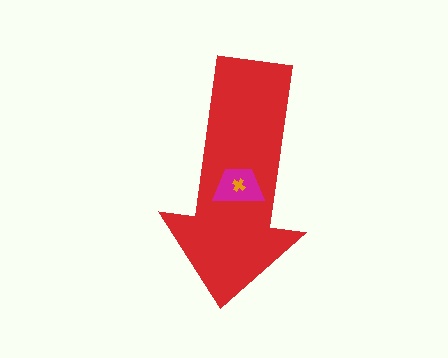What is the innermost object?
The orange cross.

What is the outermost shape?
The red arrow.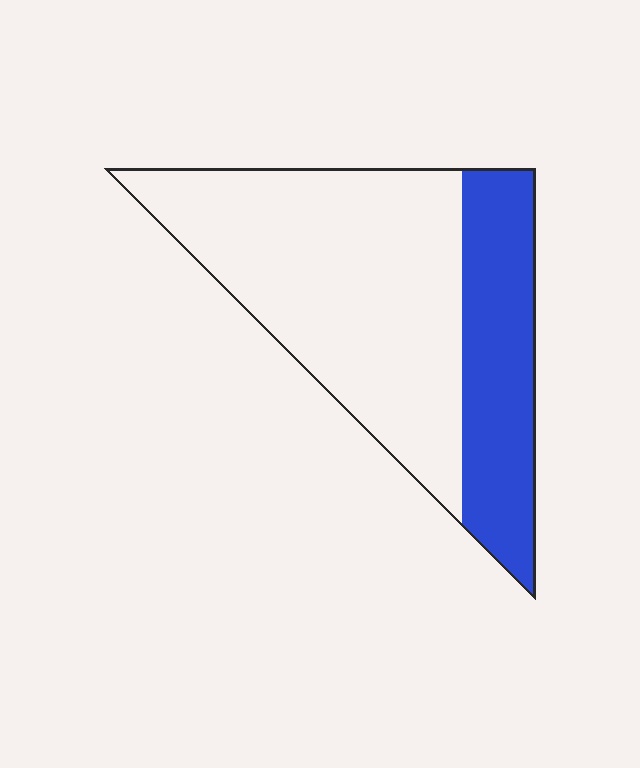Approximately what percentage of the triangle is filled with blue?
Approximately 30%.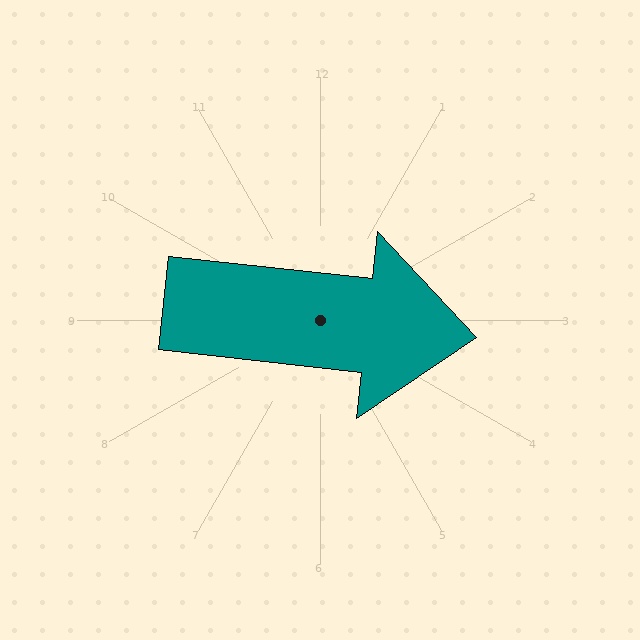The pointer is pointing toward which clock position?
Roughly 3 o'clock.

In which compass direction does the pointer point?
East.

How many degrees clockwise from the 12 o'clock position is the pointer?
Approximately 96 degrees.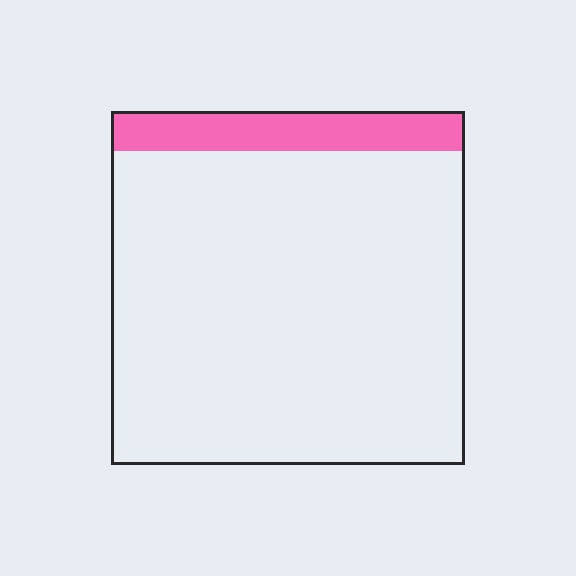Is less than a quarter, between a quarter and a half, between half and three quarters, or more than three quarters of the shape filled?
Less than a quarter.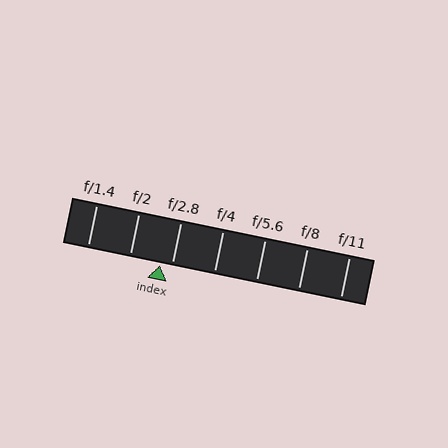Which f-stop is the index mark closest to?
The index mark is closest to f/2.8.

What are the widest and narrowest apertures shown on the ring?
The widest aperture shown is f/1.4 and the narrowest is f/11.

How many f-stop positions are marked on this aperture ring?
There are 7 f-stop positions marked.